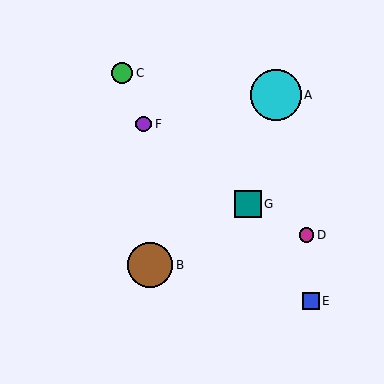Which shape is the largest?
The cyan circle (labeled A) is the largest.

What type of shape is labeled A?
Shape A is a cyan circle.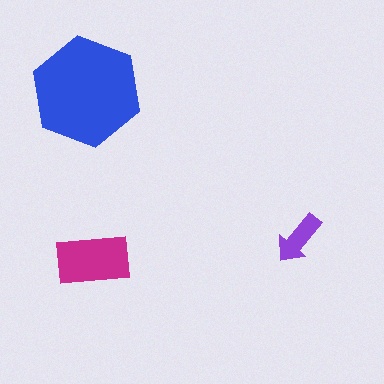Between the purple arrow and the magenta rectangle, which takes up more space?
The magenta rectangle.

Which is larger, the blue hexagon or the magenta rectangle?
The blue hexagon.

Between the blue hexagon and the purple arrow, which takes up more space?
The blue hexagon.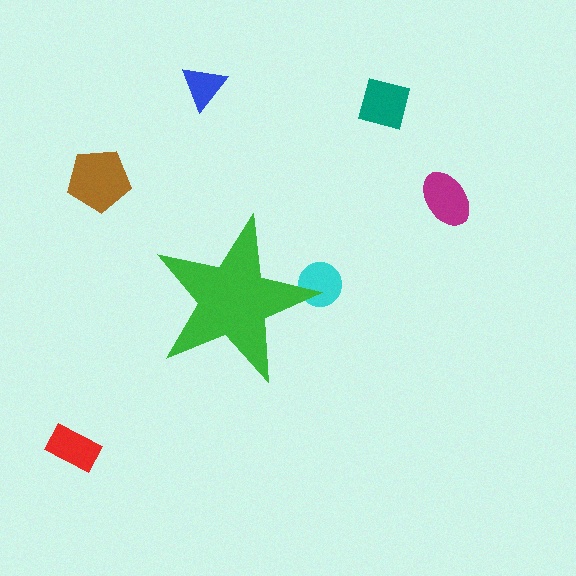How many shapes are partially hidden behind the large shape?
1 shape is partially hidden.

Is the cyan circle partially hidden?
Yes, the cyan circle is partially hidden behind the green star.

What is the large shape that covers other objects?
A green star.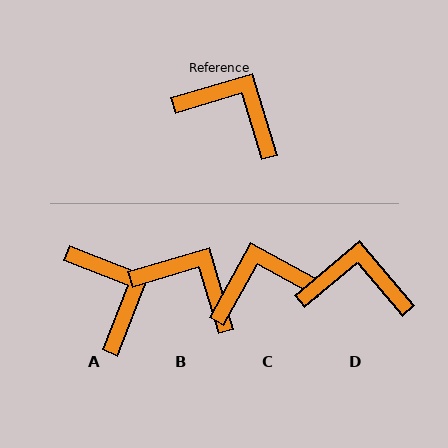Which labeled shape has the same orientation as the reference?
B.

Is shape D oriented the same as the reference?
No, it is off by about 23 degrees.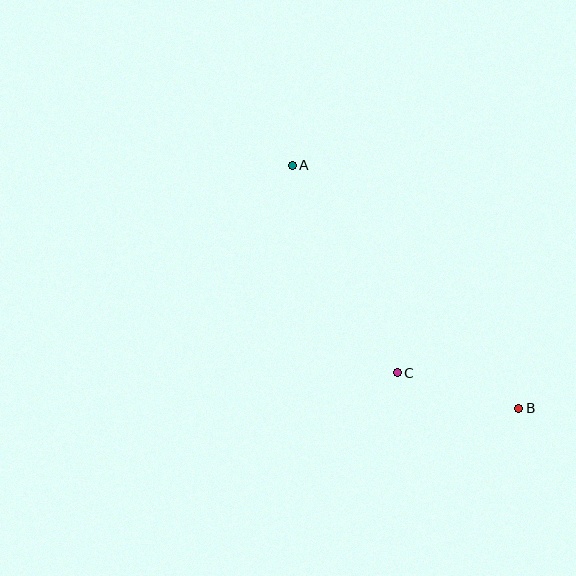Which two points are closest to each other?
Points B and C are closest to each other.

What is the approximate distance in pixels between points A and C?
The distance between A and C is approximately 233 pixels.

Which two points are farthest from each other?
Points A and B are farthest from each other.